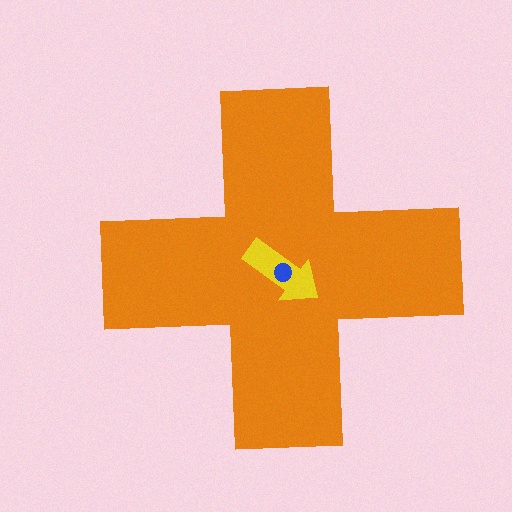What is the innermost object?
The blue circle.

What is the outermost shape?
The orange cross.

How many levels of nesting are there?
3.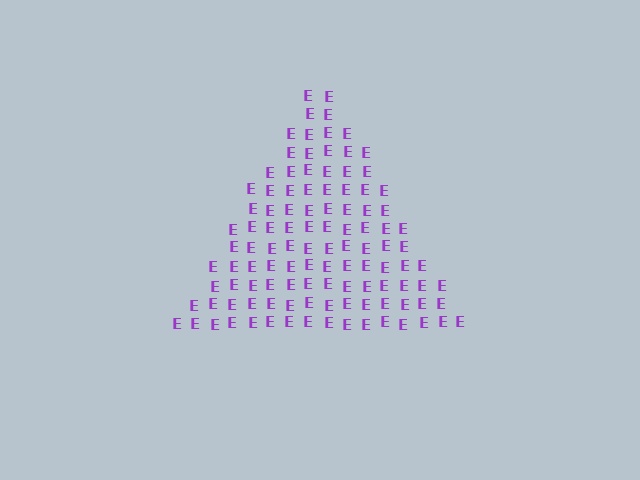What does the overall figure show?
The overall figure shows a triangle.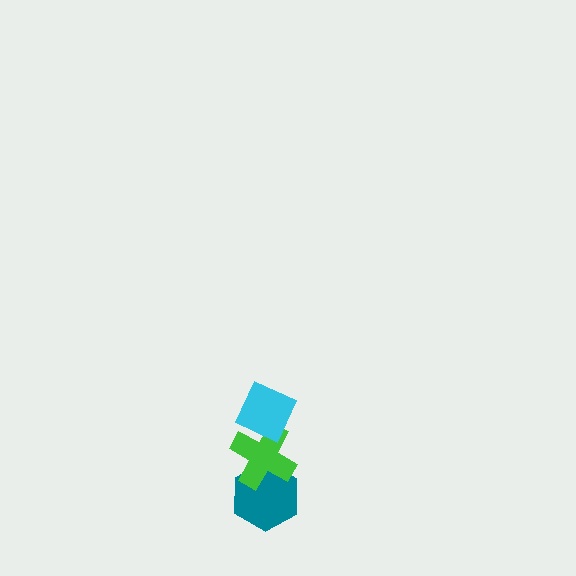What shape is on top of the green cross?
The cyan diamond is on top of the green cross.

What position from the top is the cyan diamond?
The cyan diamond is 1st from the top.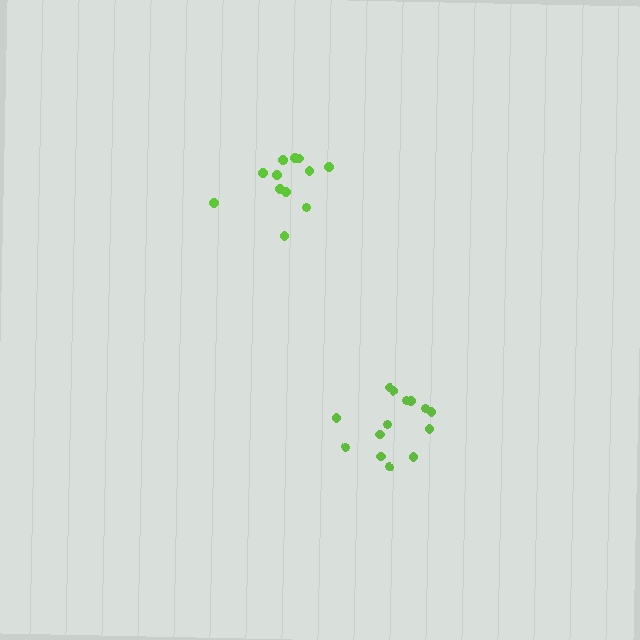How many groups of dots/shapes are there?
There are 2 groups.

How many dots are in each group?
Group 1: 14 dots, Group 2: 13 dots (27 total).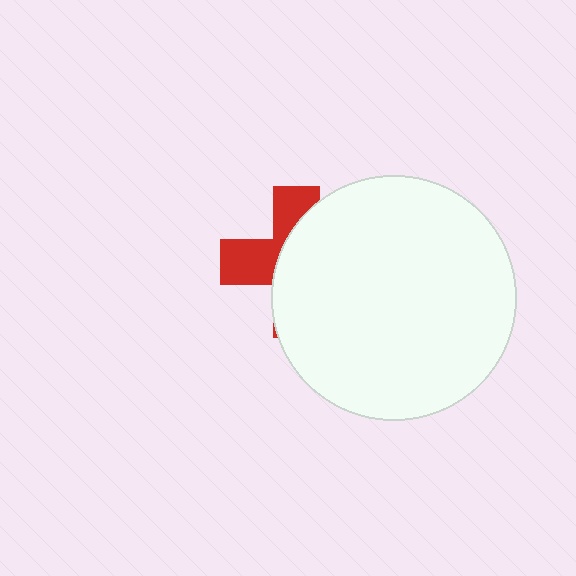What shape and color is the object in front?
The object in front is a white circle.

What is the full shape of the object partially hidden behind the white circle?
The partially hidden object is a red cross.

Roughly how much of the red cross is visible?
A small part of it is visible (roughly 37%).